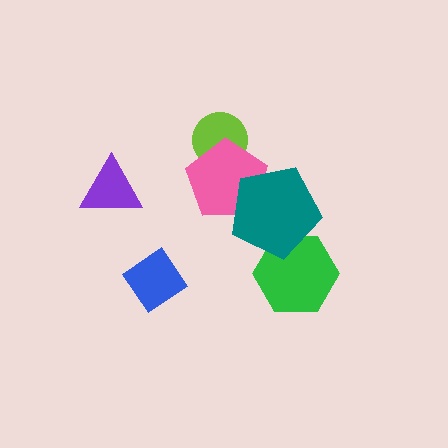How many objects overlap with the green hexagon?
1 object overlaps with the green hexagon.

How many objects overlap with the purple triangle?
0 objects overlap with the purple triangle.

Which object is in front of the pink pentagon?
The teal pentagon is in front of the pink pentagon.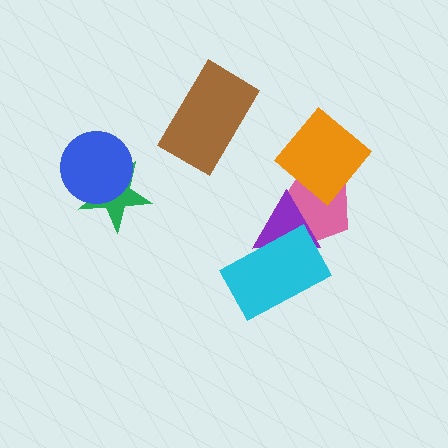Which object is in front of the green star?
The blue circle is in front of the green star.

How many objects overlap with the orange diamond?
1 object overlaps with the orange diamond.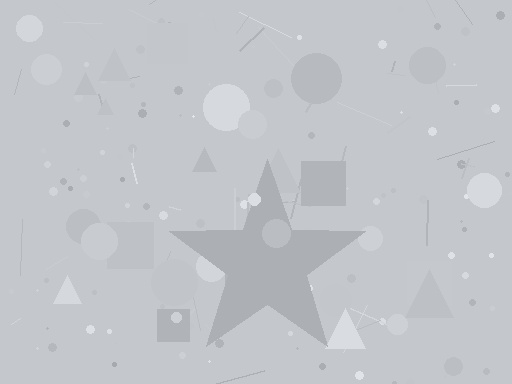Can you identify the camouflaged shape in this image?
The camouflaged shape is a star.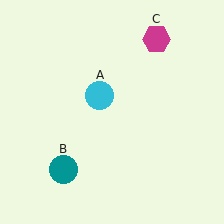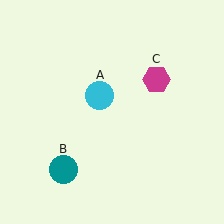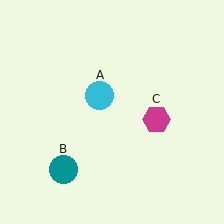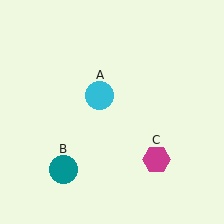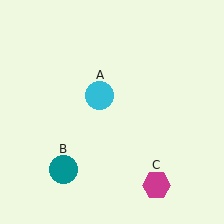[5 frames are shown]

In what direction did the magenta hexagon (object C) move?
The magenta hexagon (object C) moved down.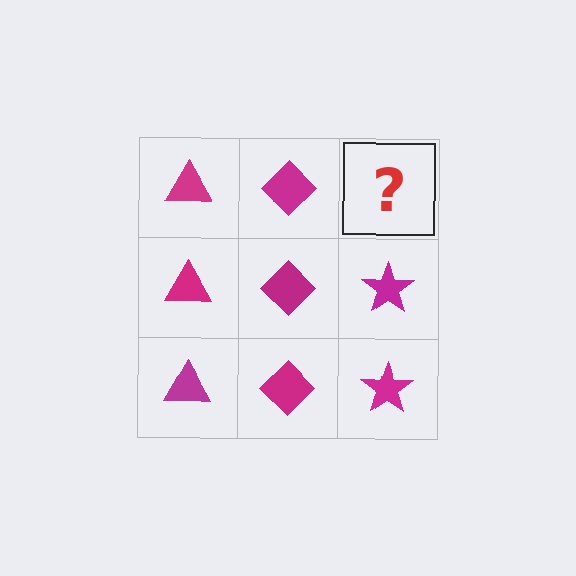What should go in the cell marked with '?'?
The missing cell should contain a magenta star.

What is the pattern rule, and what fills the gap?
The rule is that each column has a consistent shape. The gap should be filled with a magenta star.